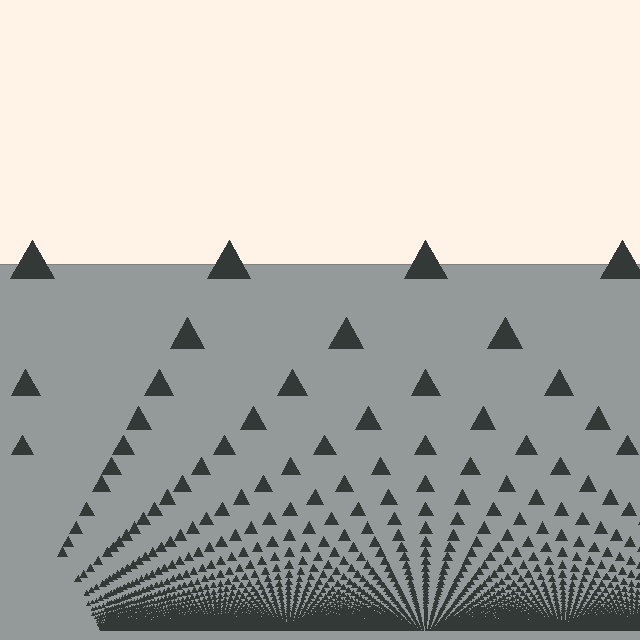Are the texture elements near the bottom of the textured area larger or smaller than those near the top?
Smaller. The gradient is inverted — elements near the bottom are smaller and denser.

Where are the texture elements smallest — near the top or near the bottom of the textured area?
Near the bottom.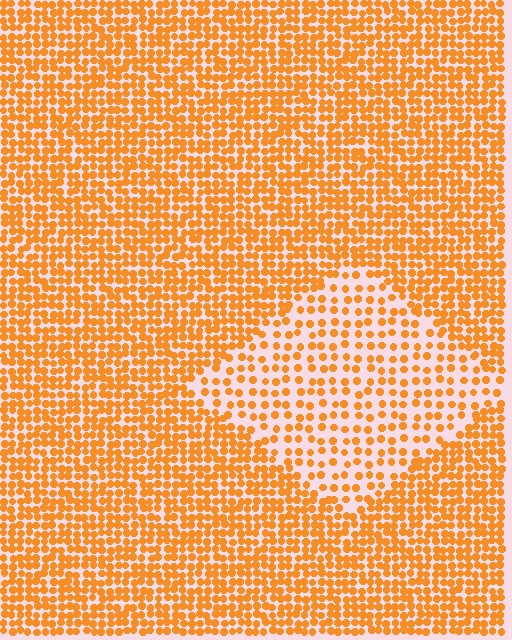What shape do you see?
I see a diamond.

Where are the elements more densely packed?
The elements are more densely packed outside the diamond boundary.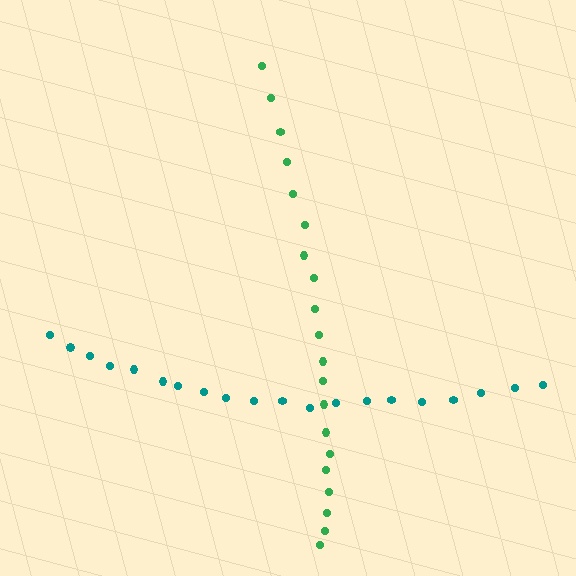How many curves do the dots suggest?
There are 2 distinct paths.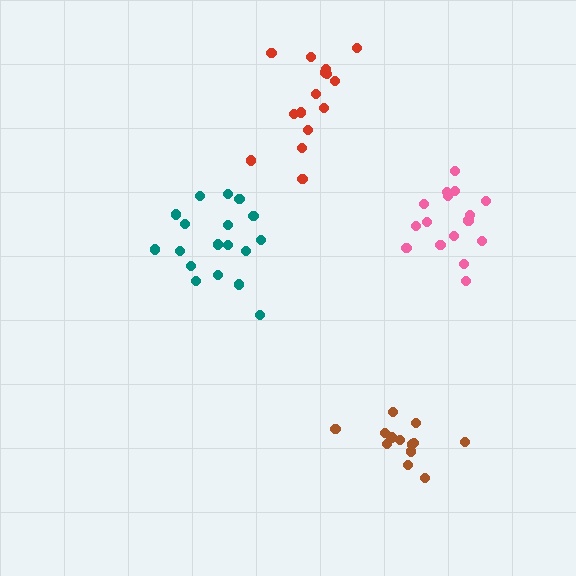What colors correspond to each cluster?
The clusters are colored: brown, pink, teal, red.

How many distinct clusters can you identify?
There are 4 distinct clusters.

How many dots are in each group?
Group 1: 13 dots, Group 2: 16 dots, Group 3: 18 dots, Group 4: 15 dots (62 total).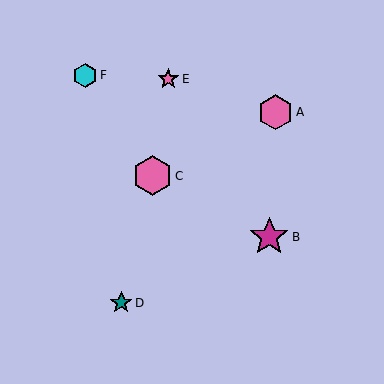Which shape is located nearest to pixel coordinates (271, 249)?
The magenta star (labeled B) at (269, 237) is nearest to that location.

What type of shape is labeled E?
Shape E is a pink star.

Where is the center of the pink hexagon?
The center of the pink hexagon is at (152, 176).